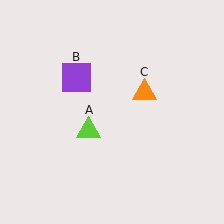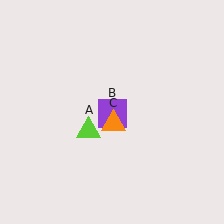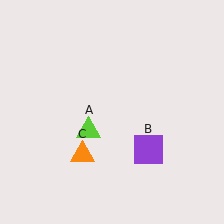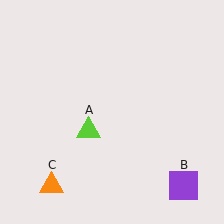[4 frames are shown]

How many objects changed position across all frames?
2 objects changed position: purple square (object B), orange triangle (object C).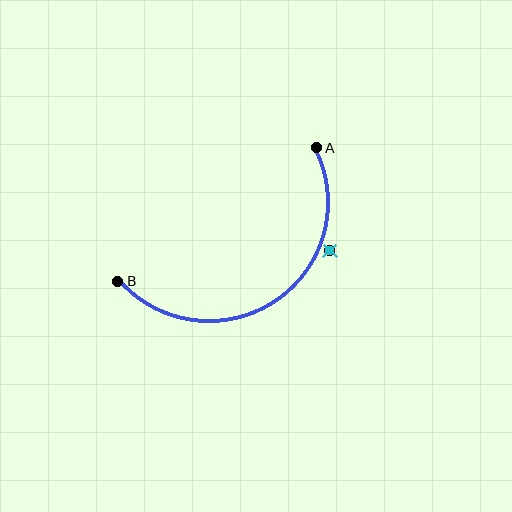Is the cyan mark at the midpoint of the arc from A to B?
No — the cyan mark does not lie on the arc at all. It sits slightly outside the curve.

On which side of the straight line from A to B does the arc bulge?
The arc bulges below and to the right of the straight line connecting A and B.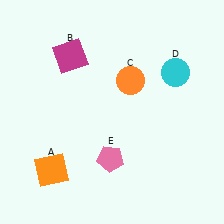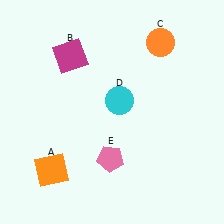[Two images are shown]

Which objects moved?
The objects that moved are: the orange circle (C), the cyan circle (D).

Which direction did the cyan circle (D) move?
The cyan circle (D) moved left.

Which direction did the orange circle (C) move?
The orange circle (C) moved up.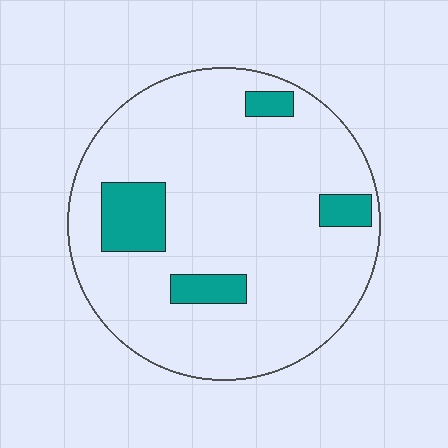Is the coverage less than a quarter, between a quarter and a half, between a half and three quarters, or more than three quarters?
Less than a quarter.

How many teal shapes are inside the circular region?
4.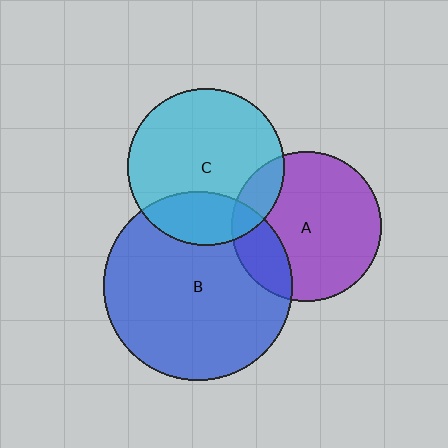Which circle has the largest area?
Circle B (blue).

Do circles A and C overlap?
Yes.